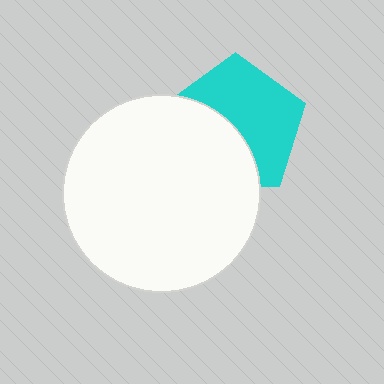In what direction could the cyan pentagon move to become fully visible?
The cyan pentagon could move toward the upper-right. That would shift it out from behind the white circle entirely.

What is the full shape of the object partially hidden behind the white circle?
The partially hidden object is a cyan pentagon.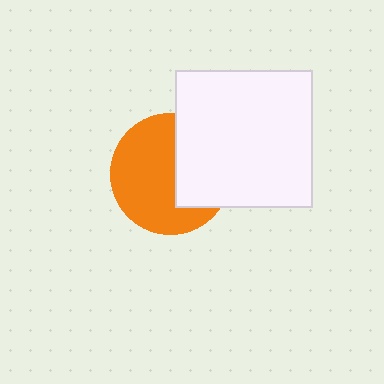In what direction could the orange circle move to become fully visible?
The orange circle could move left. That would shift it out from behind the white square entirely.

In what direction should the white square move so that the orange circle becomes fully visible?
The white square should move right. That is the shortest direction to clear the overlap and leave the orange circle fully visible.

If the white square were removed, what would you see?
You would see the complete orange circle.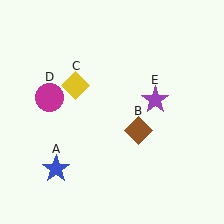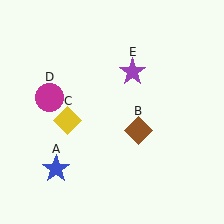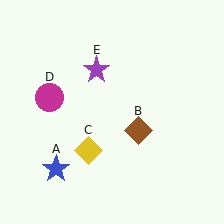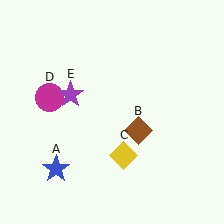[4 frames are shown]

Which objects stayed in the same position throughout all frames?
Blue star (object A) and brown diamond (object B) and magenta circle (object D) remained stationary.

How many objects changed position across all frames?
2 objects changed position: yellow diamond (object C), purple star (object E).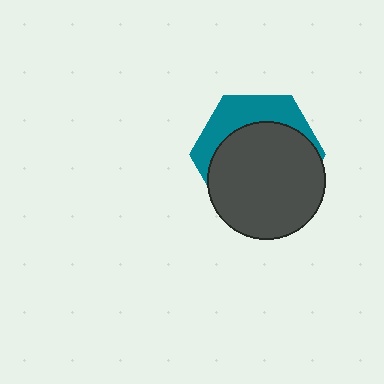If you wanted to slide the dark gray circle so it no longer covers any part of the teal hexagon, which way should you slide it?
Slide it down — that is the most direct way to separate the two shapes.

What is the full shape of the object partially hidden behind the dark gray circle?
The partially hidden object is a teal hexagon.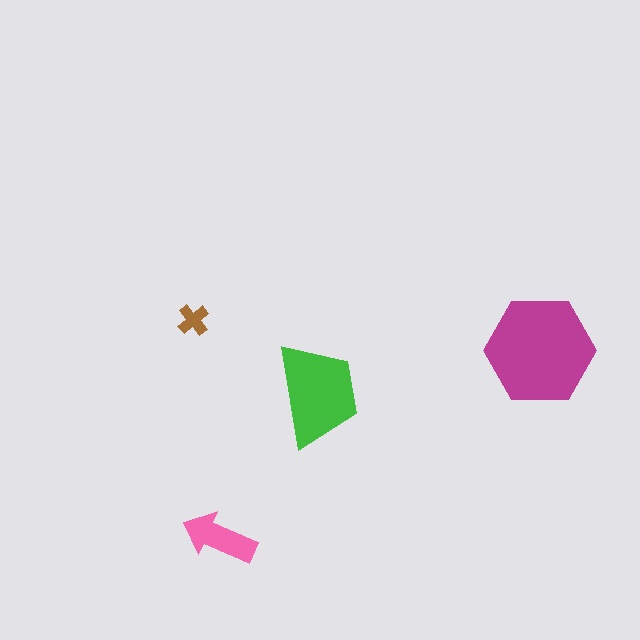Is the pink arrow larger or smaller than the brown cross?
Larger.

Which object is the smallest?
The brown cross.